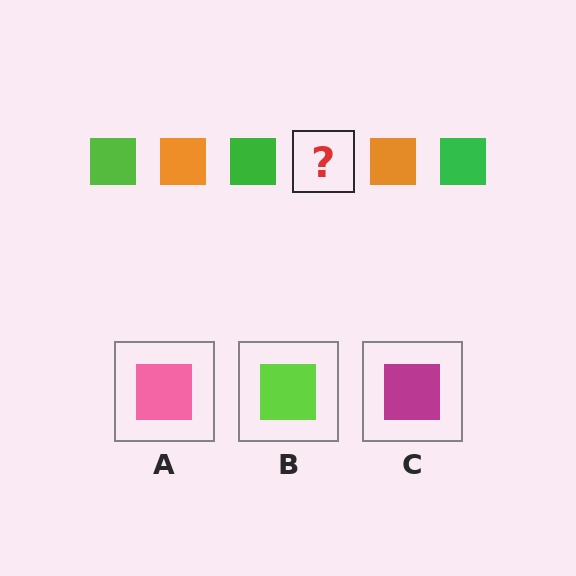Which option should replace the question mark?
Option B.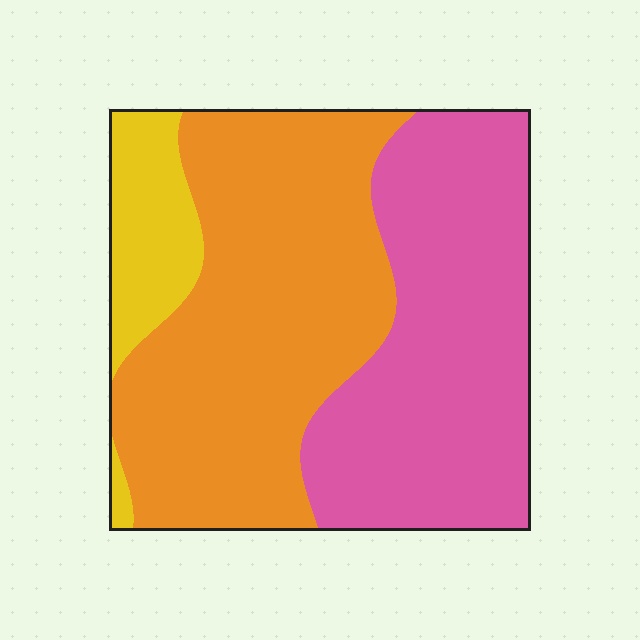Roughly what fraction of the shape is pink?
Pink takes up about two fifths (2/5) of the shape.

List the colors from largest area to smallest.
From largest to smallest: orange, pink, yellow.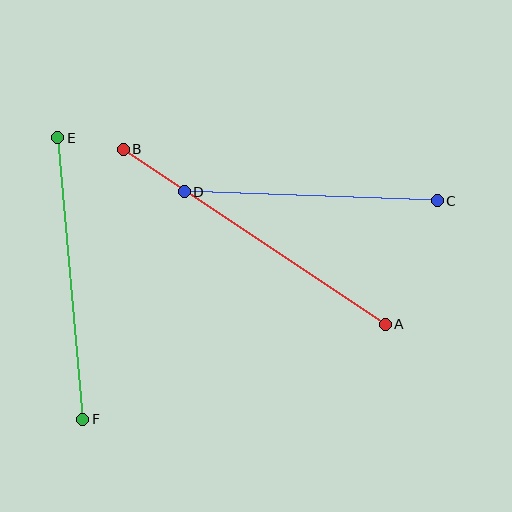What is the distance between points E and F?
The distance is approximately 283 pixels.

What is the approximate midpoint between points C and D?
The midpoint is at approximately (311, 196) pixels.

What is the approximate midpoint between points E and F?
The midpoint is at approximately (70, 279) pixels.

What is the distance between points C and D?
The distance is approximately 253 pixels.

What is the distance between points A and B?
The distance is approximately 315 pixels.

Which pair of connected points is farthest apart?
Points A and B are farthest apart.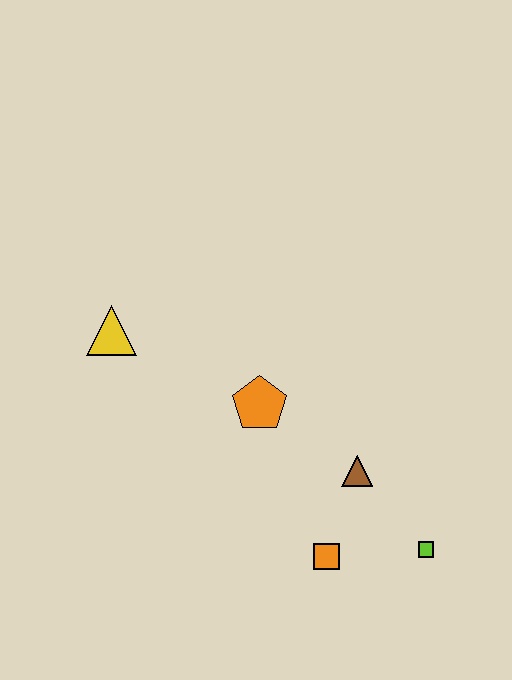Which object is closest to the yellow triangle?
The orange pentagon is closest to the yellow triangle.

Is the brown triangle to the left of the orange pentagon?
No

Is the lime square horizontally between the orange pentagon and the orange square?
No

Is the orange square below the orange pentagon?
Yes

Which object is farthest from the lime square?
The yellow triangle is farthest from the lime square.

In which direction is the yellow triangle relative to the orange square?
The yellow triangle is above the orange square.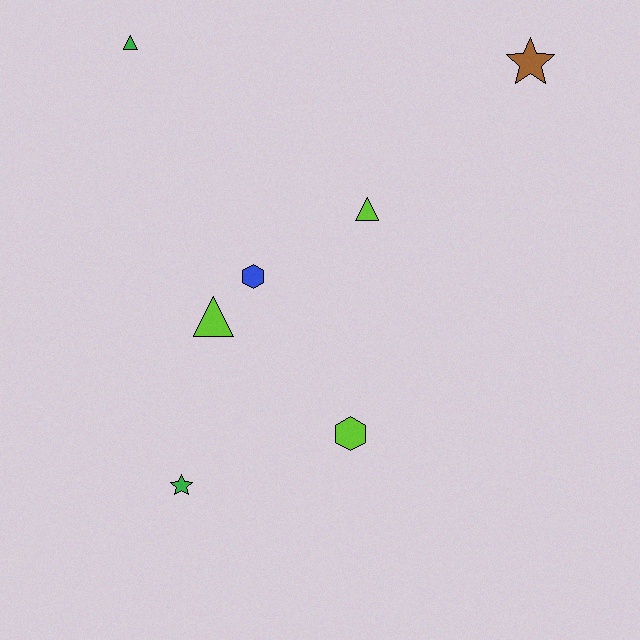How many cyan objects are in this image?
There are no cyan objects.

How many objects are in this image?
There are 7 objects.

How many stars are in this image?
There are 2 stars.